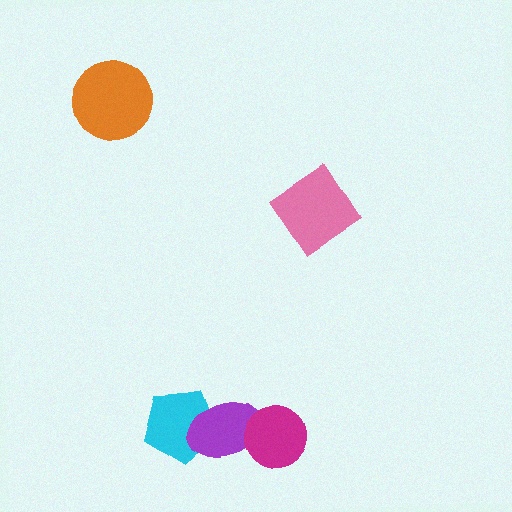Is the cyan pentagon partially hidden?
Yes, it is partially covered by another shape.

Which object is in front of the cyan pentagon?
The purple ellipse is in front of the cyan pentagon.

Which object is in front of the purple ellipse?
The magenta circle is in front of the purple ellipse.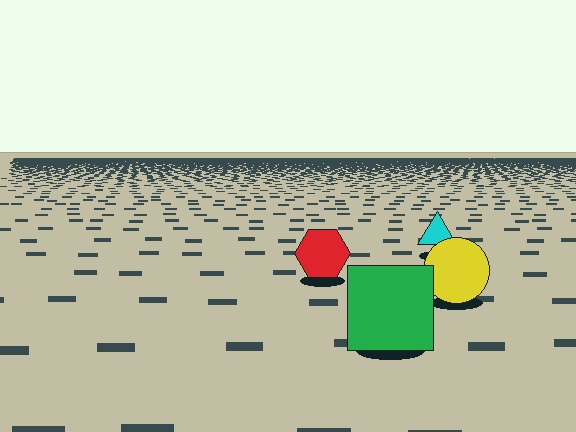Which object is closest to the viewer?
The green square is closest. The texture marks near it are larger and more spread out.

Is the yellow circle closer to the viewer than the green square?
No. The green square is closer — you can tell from the texture gradient: the ground texture is coarser near it.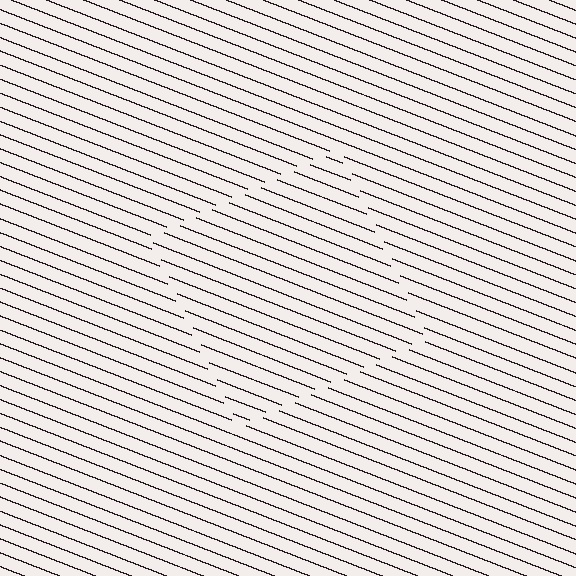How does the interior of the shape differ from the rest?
The interior of the shape contains the same grating, shifted by half a period — the contour is defined by the phase discontinuity where line-ends from the inner and outer gratings abut.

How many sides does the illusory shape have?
4 sides — the line-ends trace a square.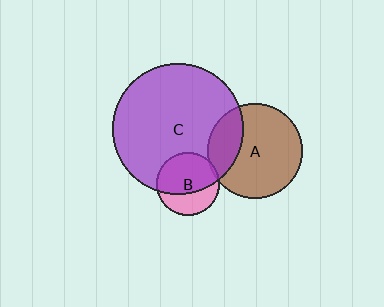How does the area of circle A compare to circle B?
Approximately 2.2 times.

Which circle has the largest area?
Circle C (purple).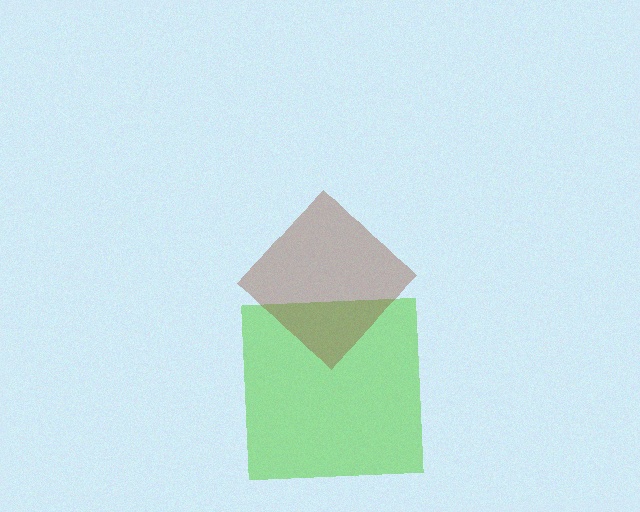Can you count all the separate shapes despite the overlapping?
Yes, there are 2 separate shapes.